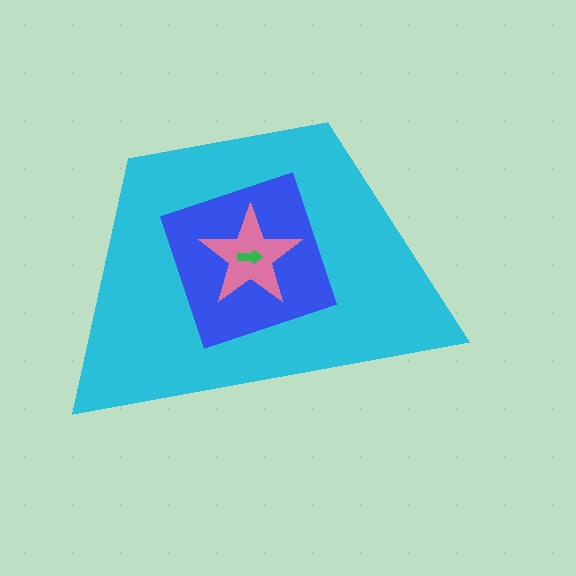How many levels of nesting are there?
4.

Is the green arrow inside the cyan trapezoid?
Yes.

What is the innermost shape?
The green arrow.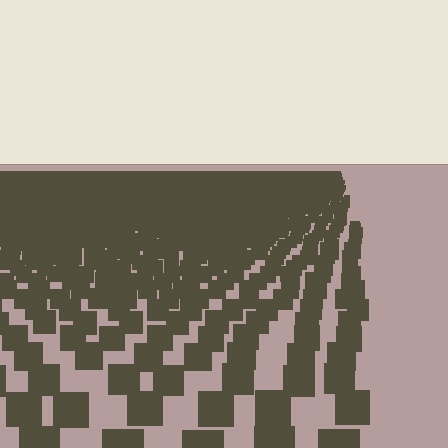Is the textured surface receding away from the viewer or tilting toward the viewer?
The surface is receding away from the viewer. Texture elements get smaller and denser toward the top.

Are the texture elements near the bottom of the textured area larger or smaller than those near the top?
Larger. Near the bottom, elements are closer to the viewer and appear at a bigger on-screen size.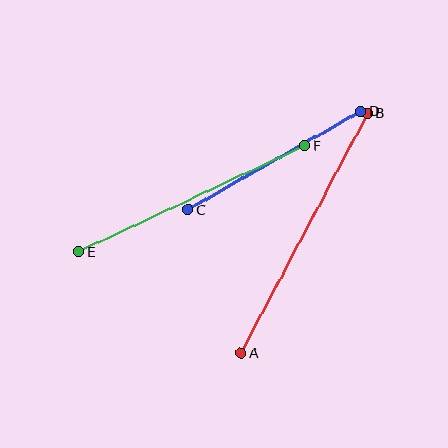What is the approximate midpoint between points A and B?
The midpoint is at approximately (304, 233) pixels.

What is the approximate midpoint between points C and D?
The midpoint is at approximately (275, 160) pixels.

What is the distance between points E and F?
The distance is approximately 250 pixels.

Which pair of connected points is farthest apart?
Points A and B are farthest apart.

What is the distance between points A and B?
The distance is approximately 271 pixels.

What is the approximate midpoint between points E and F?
The midpoint is at approximately (192, 199) pixels.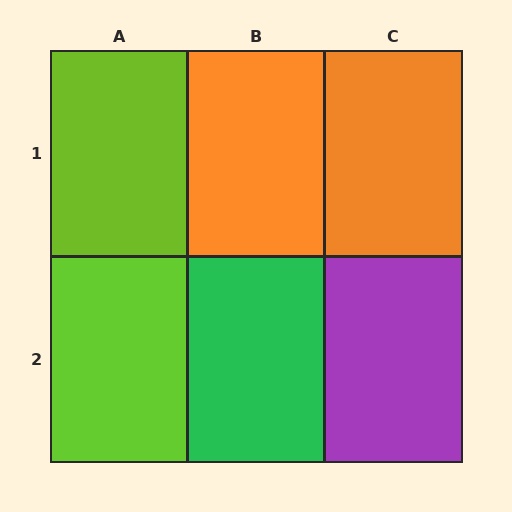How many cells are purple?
1 cell is purple.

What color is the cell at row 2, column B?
Green.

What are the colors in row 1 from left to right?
Lime, orange, orange.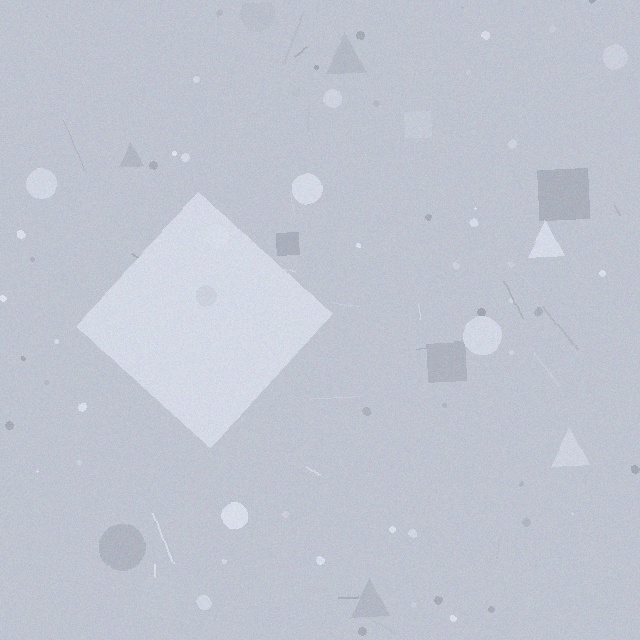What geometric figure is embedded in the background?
A diamond is embedded in the background.